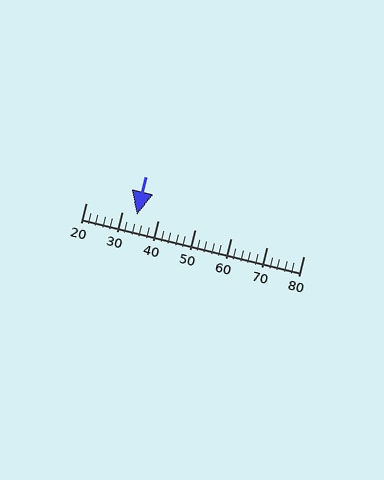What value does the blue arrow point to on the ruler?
The blue arrow points to approximately 34.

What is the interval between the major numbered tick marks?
The major tick marks are spaced 10 units apart.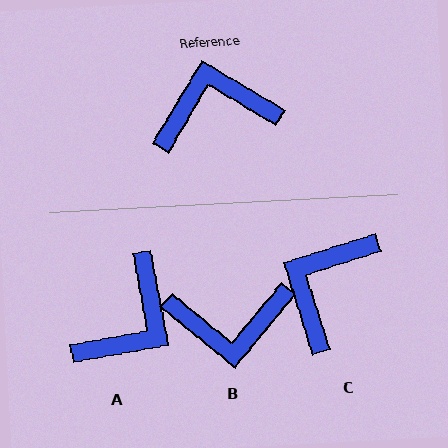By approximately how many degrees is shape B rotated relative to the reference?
Approximately 171 degrees counter-clockwise.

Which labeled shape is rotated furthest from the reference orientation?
B, about 171 degrees away.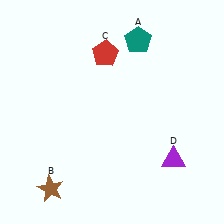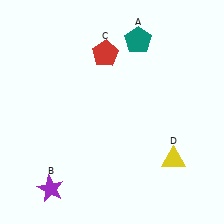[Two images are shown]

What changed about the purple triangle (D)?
In Image 1, D is purple. In Image 2, it changed to yellow.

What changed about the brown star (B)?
In Image 1, B is brown. In Image 2, it changed to purple.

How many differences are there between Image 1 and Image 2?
There are 2 differences between the two images.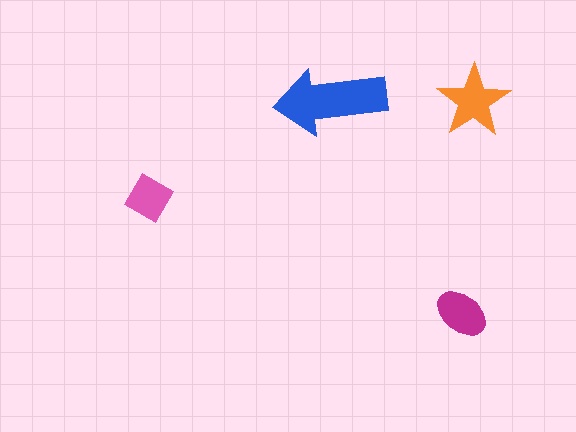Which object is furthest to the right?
The orange star is rightmost.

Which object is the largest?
The blue arrow.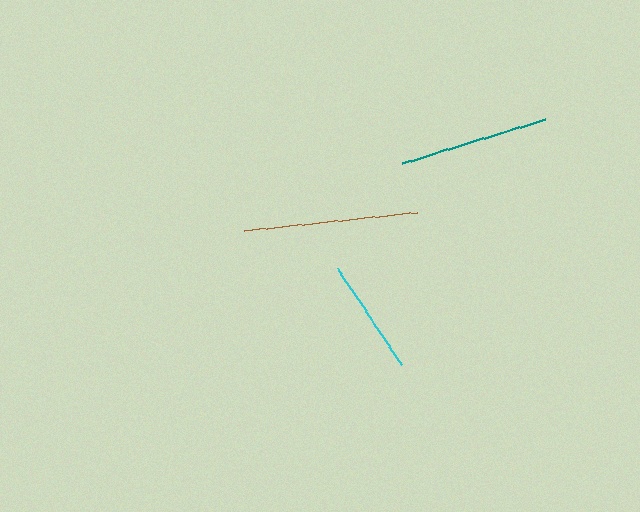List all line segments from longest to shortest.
From longest to shortest: brown, teal, cyan.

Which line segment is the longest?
The brown line is the longest at approximately 175 pixels.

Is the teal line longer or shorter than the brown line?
The brown line is longer than the teal line.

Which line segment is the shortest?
The cyan line is the shortest at approximately 116 pixels.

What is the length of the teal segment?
The teal segment is approximately 150 pixels long.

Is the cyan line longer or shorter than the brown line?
The brown line is longer than the cyan line.